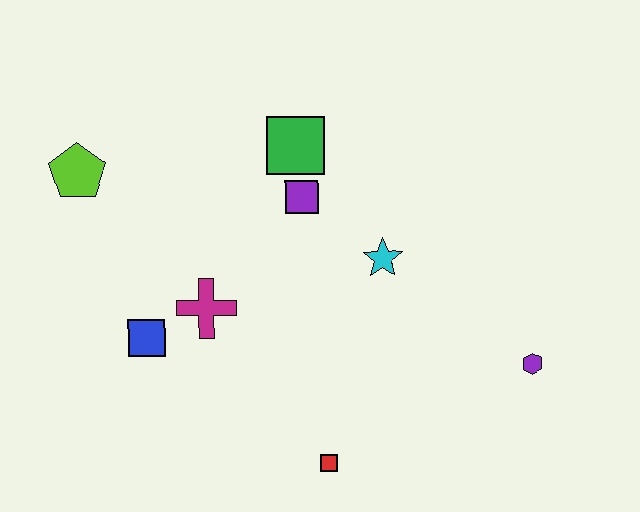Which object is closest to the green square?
The purple square is closest to the green square.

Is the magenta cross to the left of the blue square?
No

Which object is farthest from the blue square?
The purple hexagon is farthest from the blue square.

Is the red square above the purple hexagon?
No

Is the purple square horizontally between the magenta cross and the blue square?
No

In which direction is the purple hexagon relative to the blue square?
The purple hexagon is to the right of the blue square.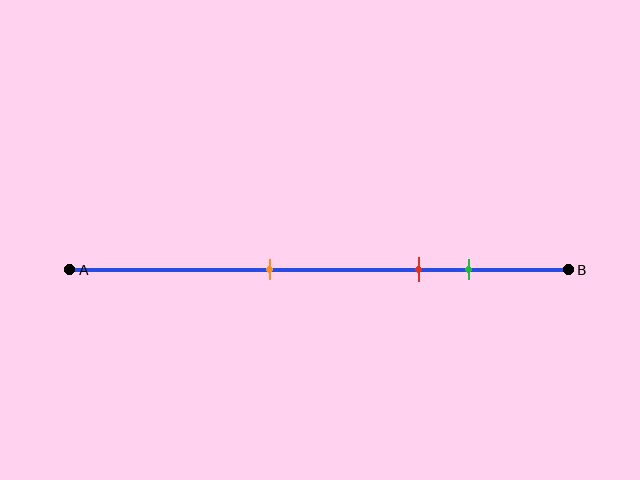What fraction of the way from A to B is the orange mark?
The orange mark is approximately 40% (0.4) of the way from A to B.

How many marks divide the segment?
There are 3 marks dividing the segment.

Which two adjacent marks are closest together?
The red and green marks are the closest adjacent pair.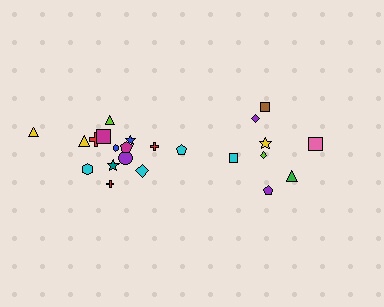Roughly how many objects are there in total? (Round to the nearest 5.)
Roughly 25 objects in total.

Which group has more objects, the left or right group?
The left group.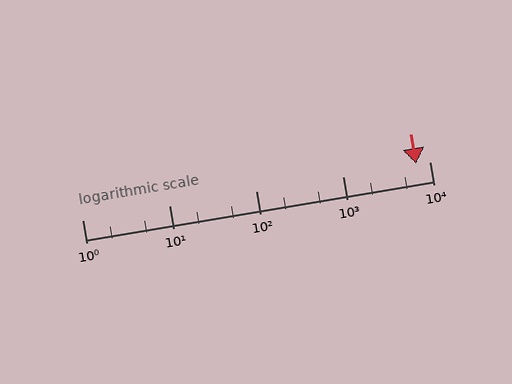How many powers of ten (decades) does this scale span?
The scale spans 4 decades, from 1 to 10000.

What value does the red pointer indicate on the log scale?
The pointer indicates approximately 7100.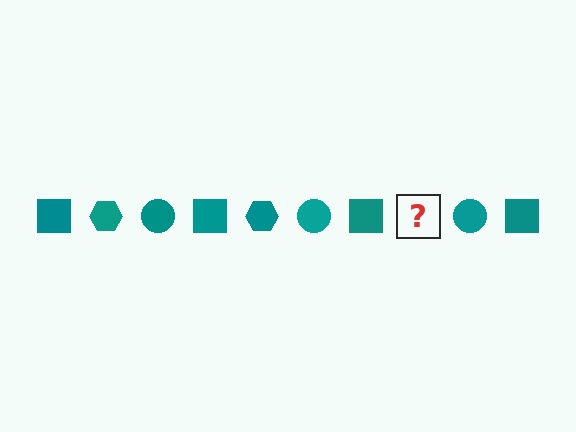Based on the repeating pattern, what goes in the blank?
The blank should be a teal hexagon.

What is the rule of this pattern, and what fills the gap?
The rule is that the pattern cycles through square, hexagon, circle shapes in teal. The gap should be filled with a teal hexagon.